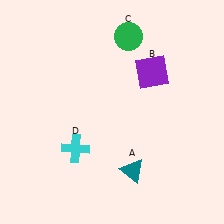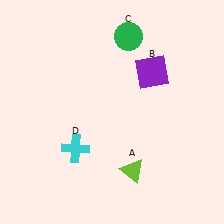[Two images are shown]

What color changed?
The triangle (A) changed from teal in Image 1 to lime in Image 2.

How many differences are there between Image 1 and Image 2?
There is 1 difference between the two images.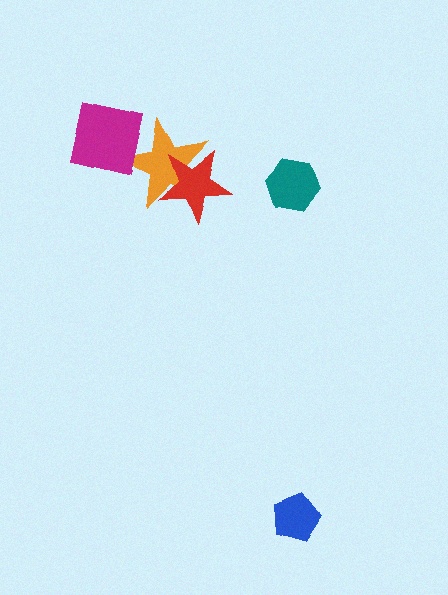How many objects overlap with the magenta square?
1 object overlaps with the magenta square.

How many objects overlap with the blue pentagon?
0 objects overlap with the blue pentagon.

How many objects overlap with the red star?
1 object overlaps with the red star.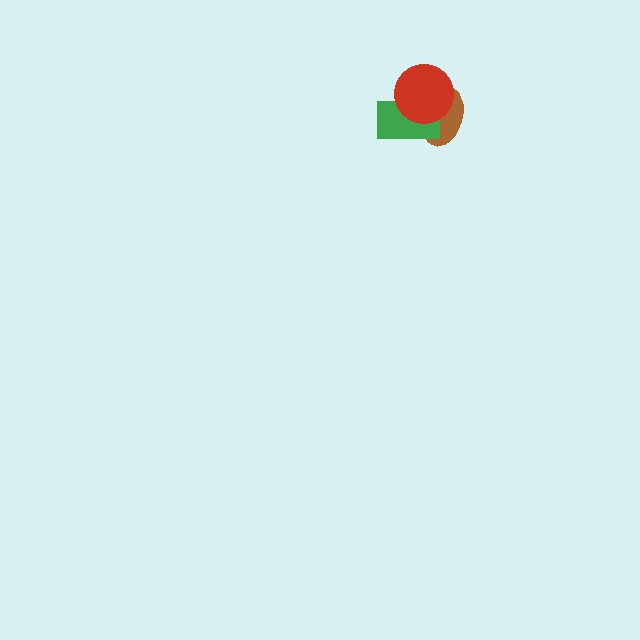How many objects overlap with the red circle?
2 objects overlap with the red circle.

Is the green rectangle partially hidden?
Yes, it is partially covered by another shape.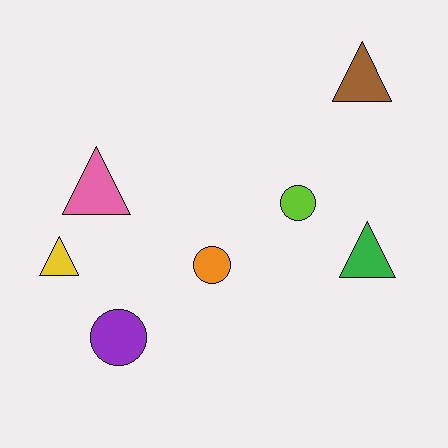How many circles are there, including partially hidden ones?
There are 3 circles.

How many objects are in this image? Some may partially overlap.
There are 7 objects.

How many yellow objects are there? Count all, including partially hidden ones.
There is 1 yellow object.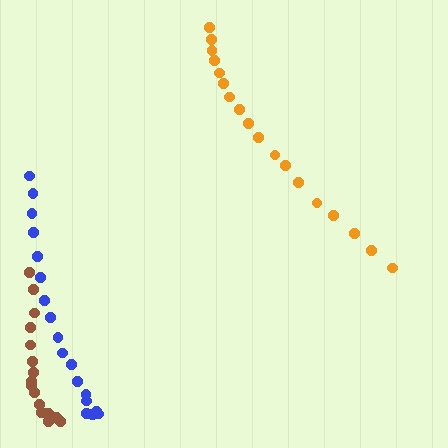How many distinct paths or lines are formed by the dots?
There are 3 distinct paths.